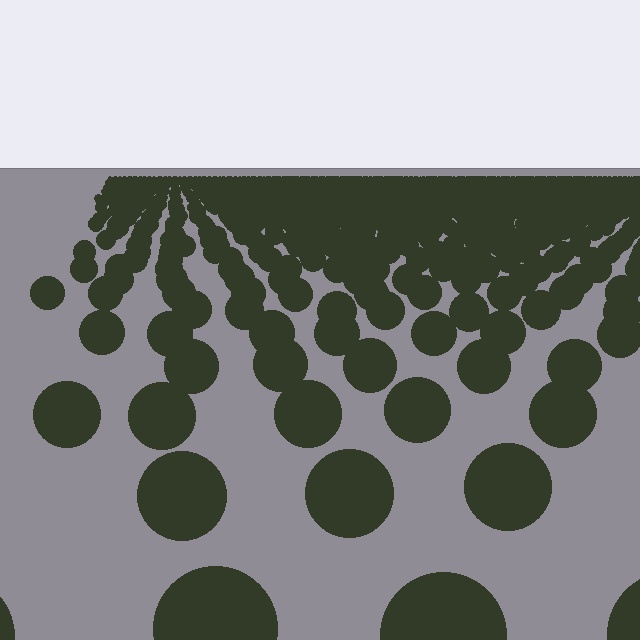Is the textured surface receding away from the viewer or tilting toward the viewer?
The surface is receding away from the viewer. Texture elements get smaller and denser toward the top.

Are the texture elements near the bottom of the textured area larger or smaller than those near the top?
Larger. Near the bottom, elements are closer to the viewer and appear at a bigger on-screen size.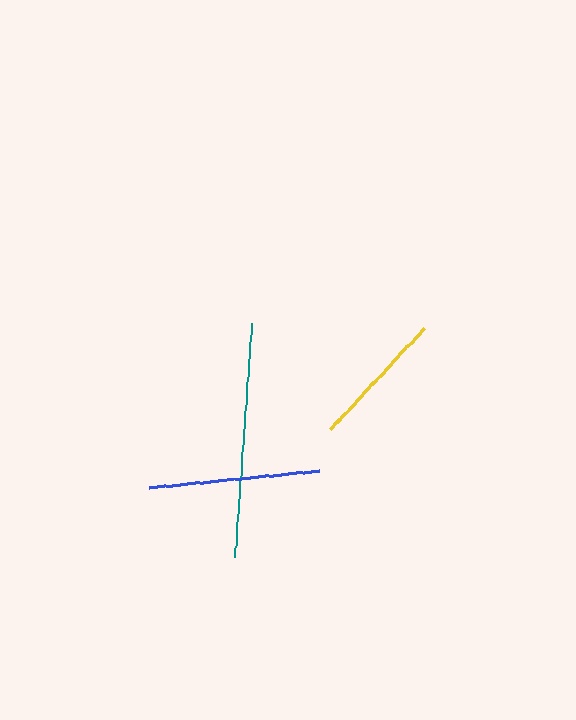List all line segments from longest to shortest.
From longest to shortest: teal, blue, yellow.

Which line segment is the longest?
The teal line is the longest at approximately 234 pixels.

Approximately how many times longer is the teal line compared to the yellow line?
The teal line is approximately 1.7 times the length of the yellow line.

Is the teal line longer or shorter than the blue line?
The teal line is longer than the blue line.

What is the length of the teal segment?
The teal segment is approximately 234 pixels long.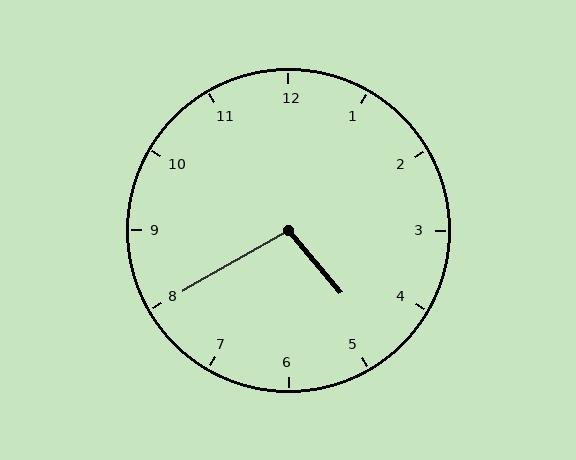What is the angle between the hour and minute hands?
Approximately 100 degrees.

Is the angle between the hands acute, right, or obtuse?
It is obtuse.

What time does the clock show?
4:40.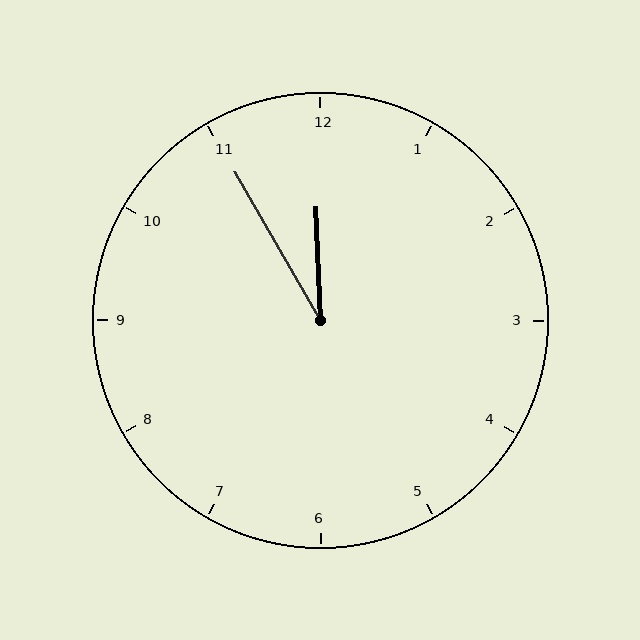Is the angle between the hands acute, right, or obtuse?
It is acute.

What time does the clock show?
11:55.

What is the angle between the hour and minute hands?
Approximately 28 degrees.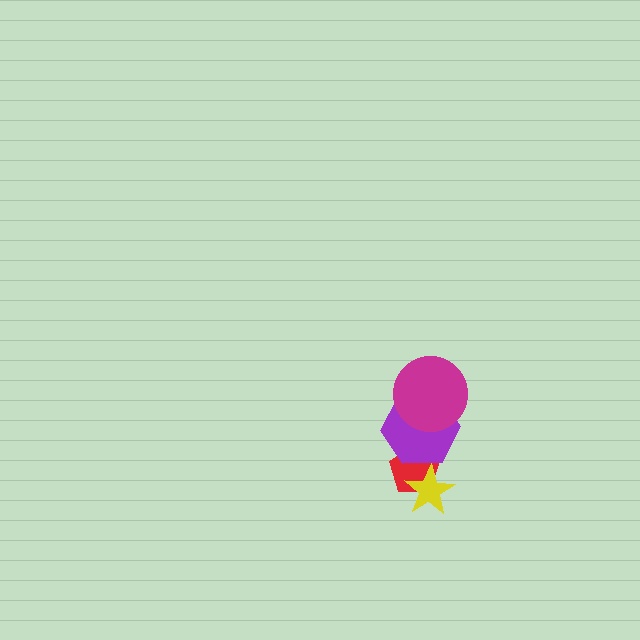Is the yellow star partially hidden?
No, no other shape covers it.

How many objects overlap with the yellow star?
1 object overlaps with the yellow star.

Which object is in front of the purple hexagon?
The magenta circle is in front of the purple hexagon.